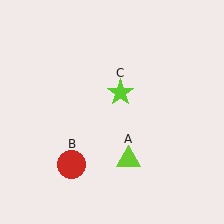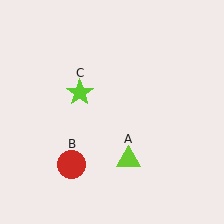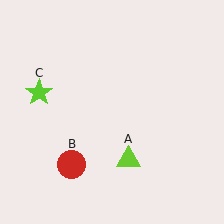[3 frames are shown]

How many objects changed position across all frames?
1 object changed position: lime star (object C).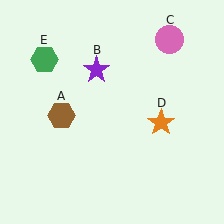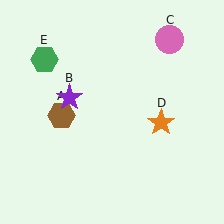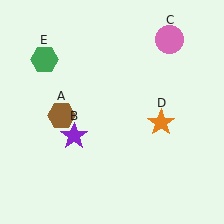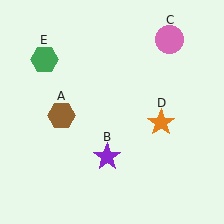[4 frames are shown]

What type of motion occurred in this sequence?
The purple star (object B) rotated counterclockwise around the center of the scene.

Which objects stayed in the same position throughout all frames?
Brown hexagon (object A) and pink circle (object C) and orange star (object D) and green hexagon (object E) remained stationary.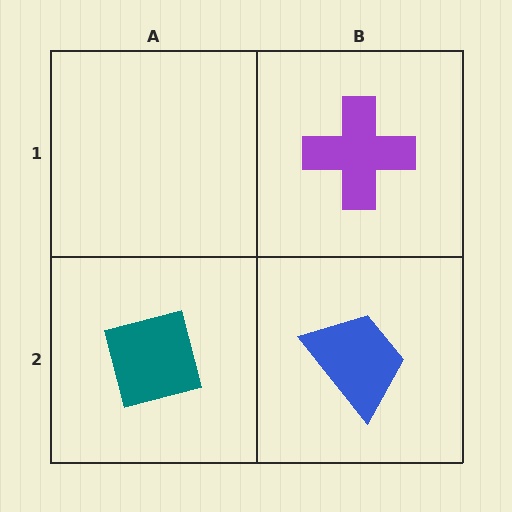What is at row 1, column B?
A purple cross.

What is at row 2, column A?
A teal square.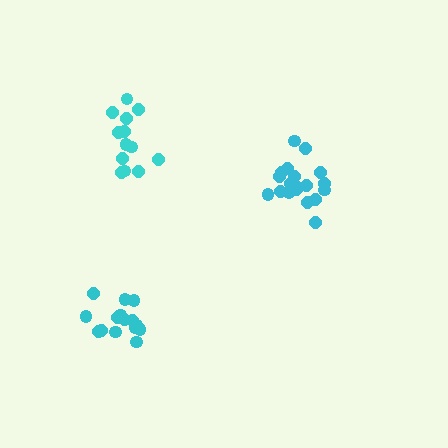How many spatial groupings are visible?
There are 3 spatial groupings.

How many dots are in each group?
Group 1: 19 dots, Group 2: 13 dots, Group 3: 15 dots (47 total).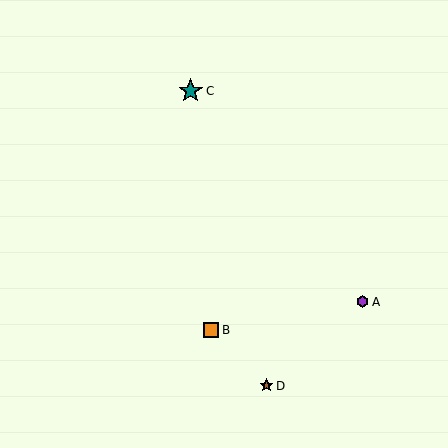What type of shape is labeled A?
Shape A is a purple hexagon.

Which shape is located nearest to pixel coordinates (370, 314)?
The purple hexagon (labeled A) at (362, 302) is nearest to that location.